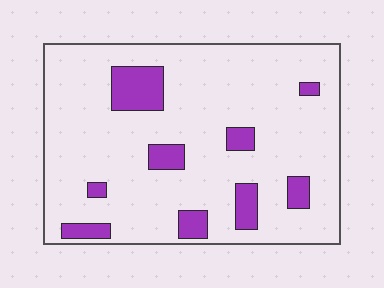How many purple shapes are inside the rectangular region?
9.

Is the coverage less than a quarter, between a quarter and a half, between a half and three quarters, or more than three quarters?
Less than a quarter.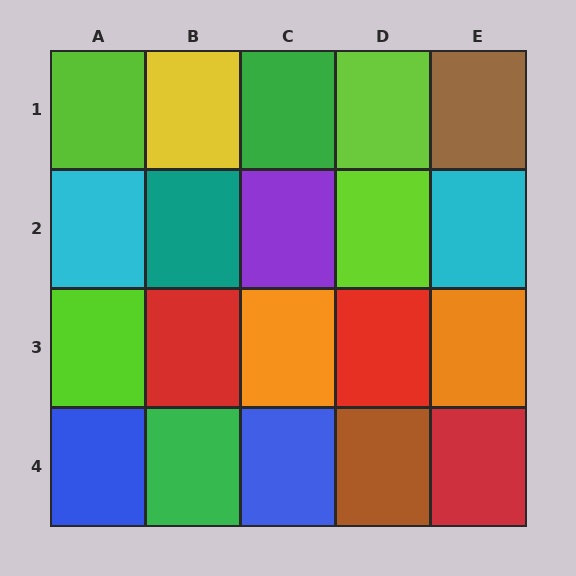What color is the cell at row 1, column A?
Lime.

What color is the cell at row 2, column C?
Purple.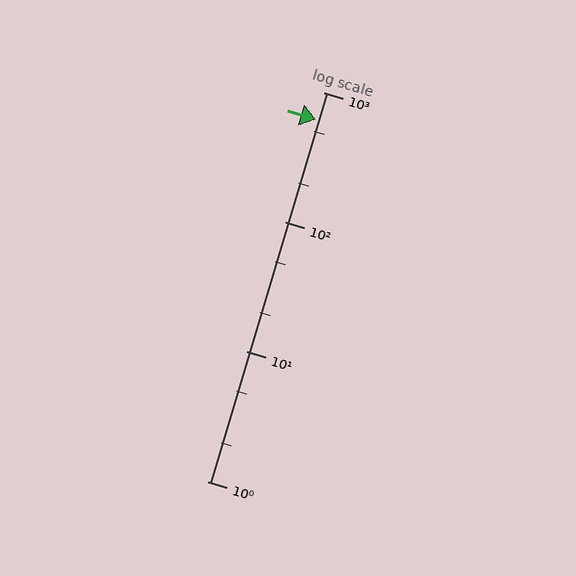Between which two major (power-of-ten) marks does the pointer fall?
The pointer is between 100 and 1000.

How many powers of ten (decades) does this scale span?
The scale spans 3 decades, from 1 to 1000.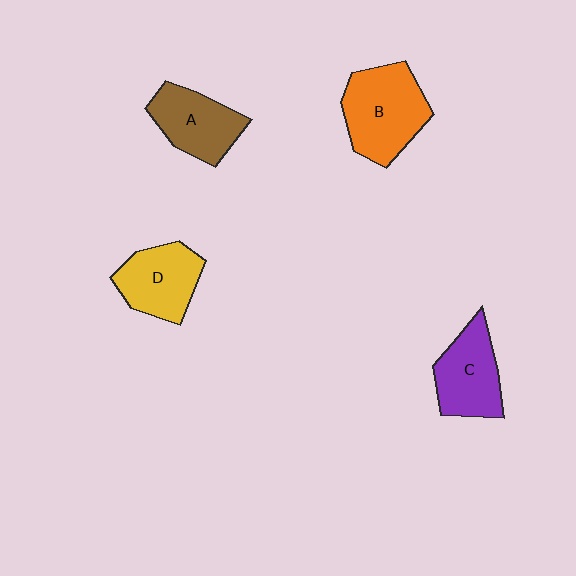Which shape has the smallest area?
Shape A (brown).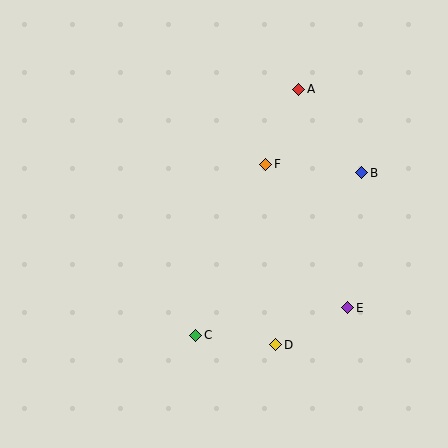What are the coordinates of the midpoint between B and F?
The midpoint between B and F is at (314, 168).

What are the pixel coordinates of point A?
Point A is at (299, 89).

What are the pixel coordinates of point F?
Point F is at (266, 164).